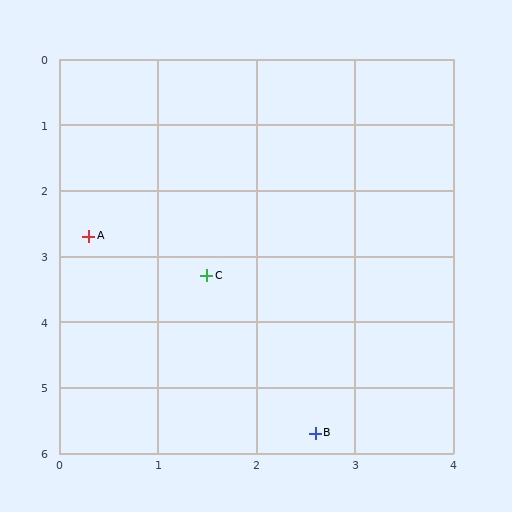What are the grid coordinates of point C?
Point C is at approximately (1.5, 3.3).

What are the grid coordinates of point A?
Point A is at approximately (0.3, 2.7).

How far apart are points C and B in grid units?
Points C and B are about 2.6 grid units apart.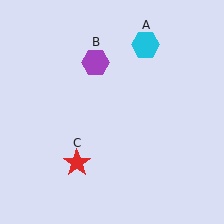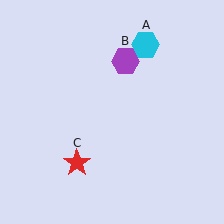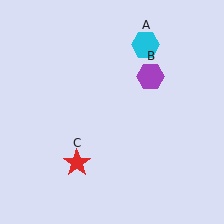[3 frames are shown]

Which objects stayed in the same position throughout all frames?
Cyan hexagon (object A) and red star (object C) remained stationary.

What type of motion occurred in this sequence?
The purple hexagon (object B) rotated clockwise around the center of the scene.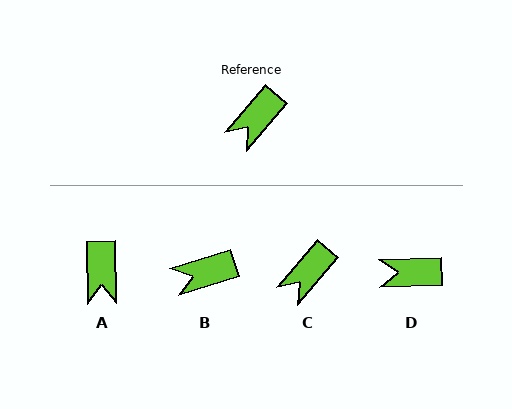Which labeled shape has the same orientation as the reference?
C.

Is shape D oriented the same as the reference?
No, it is off by about 47 degrees.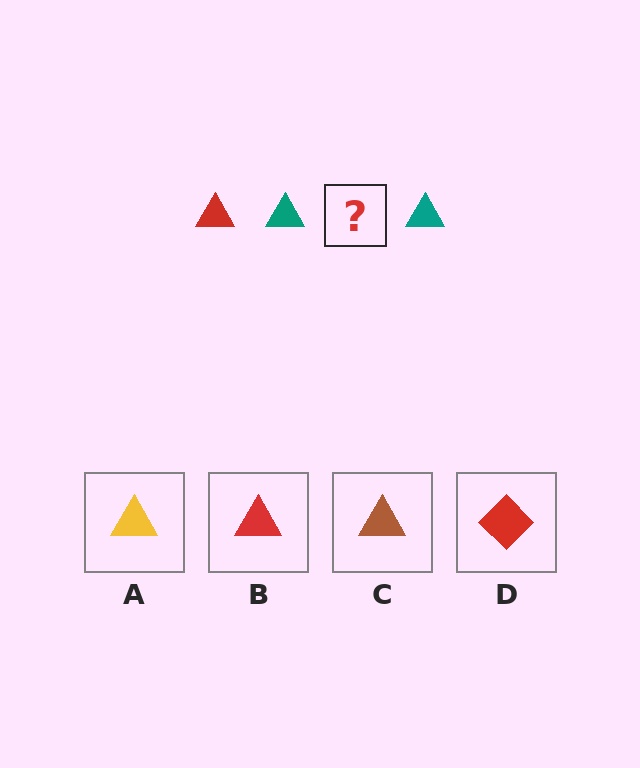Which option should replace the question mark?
Option B.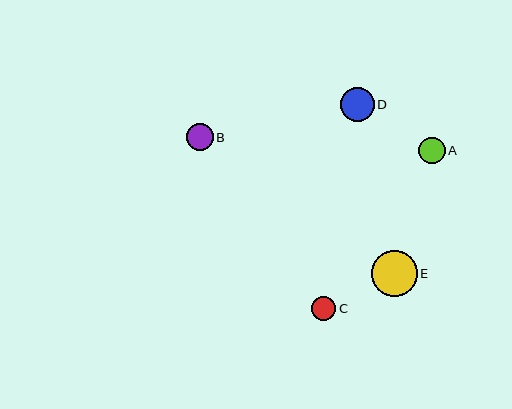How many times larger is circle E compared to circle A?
Circle E is approximately 1.7 times the size of circle A.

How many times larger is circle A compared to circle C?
Circle A is approximately 1.1 times the size of circle C.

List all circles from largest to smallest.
From largest to smallest: E, D, B, A, C.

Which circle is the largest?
Circle E is the largest with a size of approximately 46 pixels.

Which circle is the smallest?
Circle C is the smallest with a size of approximately 24 pixels.